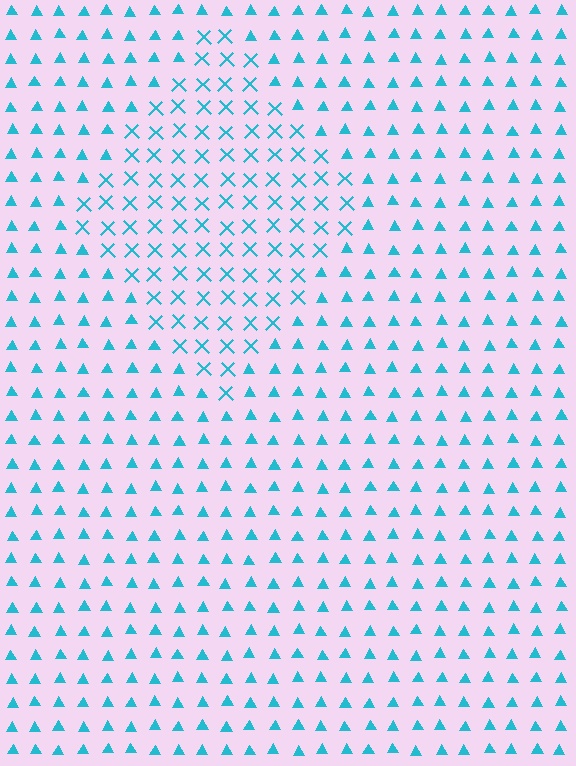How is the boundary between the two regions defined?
The boundary is defined by a change in element shape: X marks inside vs. triangles outside. All elements share the same color and spacing.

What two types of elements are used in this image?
The image uses X marks inside the diamond region and triangles outside it.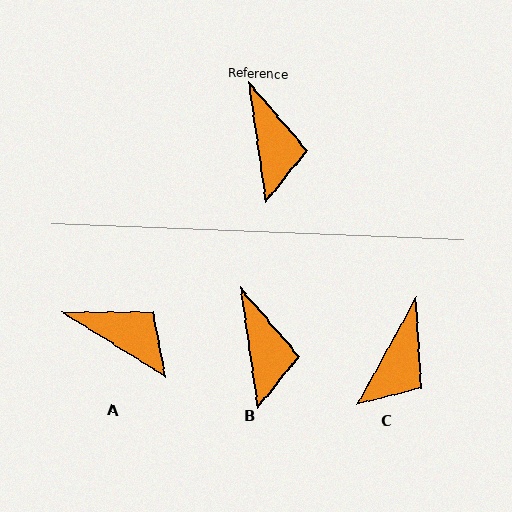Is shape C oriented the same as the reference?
No, it is off by about 36 degrees.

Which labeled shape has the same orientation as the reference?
B.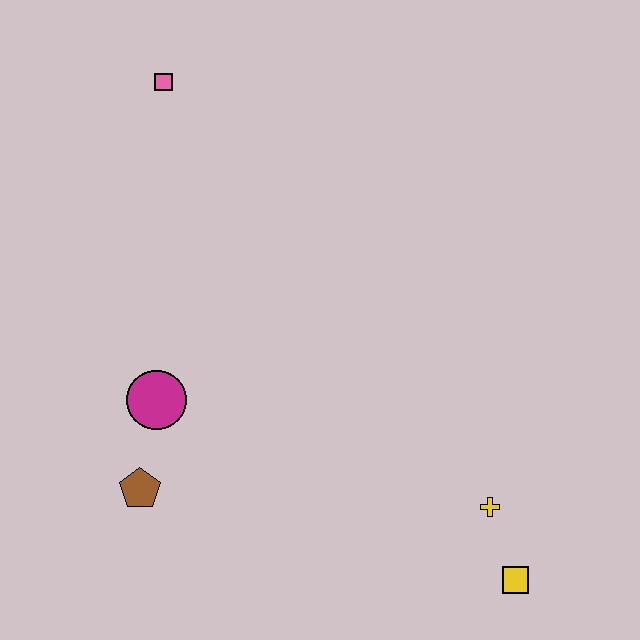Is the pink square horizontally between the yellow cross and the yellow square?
No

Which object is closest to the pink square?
The magenta circle is closest to the pink square.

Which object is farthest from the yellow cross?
The pink square is farthest from the yellow cross.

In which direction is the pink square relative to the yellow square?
The pink square is above the yellow square.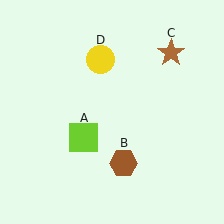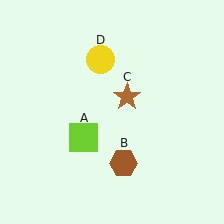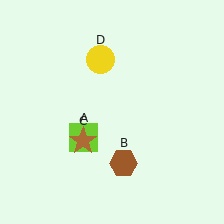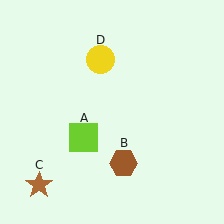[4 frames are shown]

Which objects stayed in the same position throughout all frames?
Lime square (object A) and brown hexagon (object B) and yellow circle (object D) remained stationary.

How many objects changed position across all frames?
1 object changed position: brown star (object C).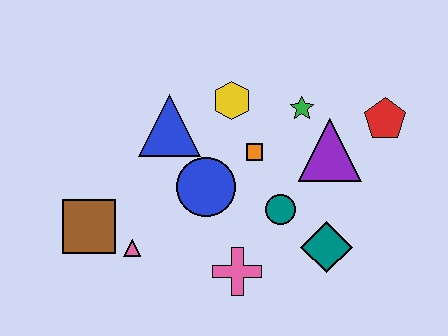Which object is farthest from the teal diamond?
The brown square is farthest from the teal diamond.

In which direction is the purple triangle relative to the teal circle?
The purple triangle is above the teal circle.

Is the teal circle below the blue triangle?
Yes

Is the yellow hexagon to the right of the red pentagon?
No